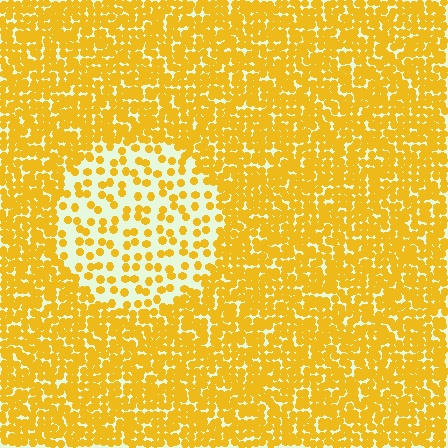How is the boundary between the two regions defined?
The boundary is defined by a change in element density (approximately 2.7x ratio). All elements are the same color, size, and shape.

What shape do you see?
I see a circle.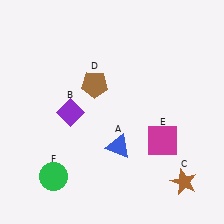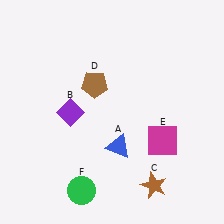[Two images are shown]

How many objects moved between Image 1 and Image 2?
2 objects moved between the two images.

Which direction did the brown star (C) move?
The brown star (C) moved left.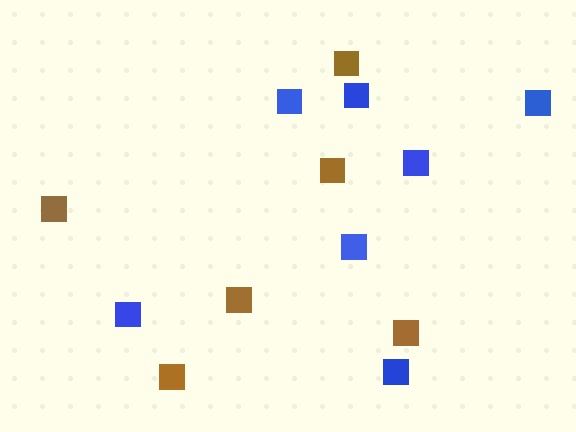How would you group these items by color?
There are 2 groups: one group of brown squares (6) and one group of blue squares (7).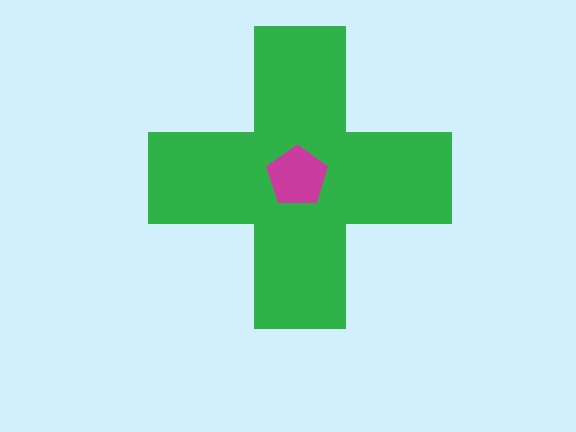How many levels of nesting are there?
2.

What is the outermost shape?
The green cross.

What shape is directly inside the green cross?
The magenta pentagon.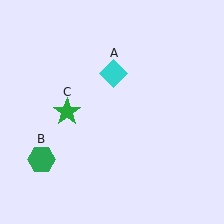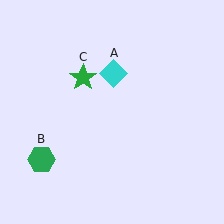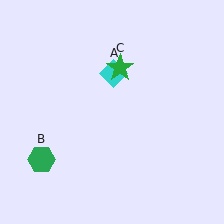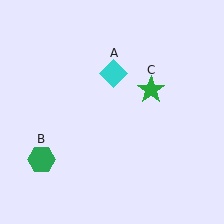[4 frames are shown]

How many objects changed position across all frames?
1 object changed position: green star (object C).